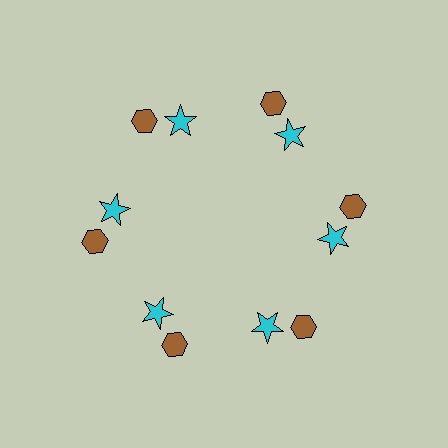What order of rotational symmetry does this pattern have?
This pattern has 6-fold rotational symmetry.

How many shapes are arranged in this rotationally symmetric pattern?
There are 12 shapes, arranged in 6 groups of 2.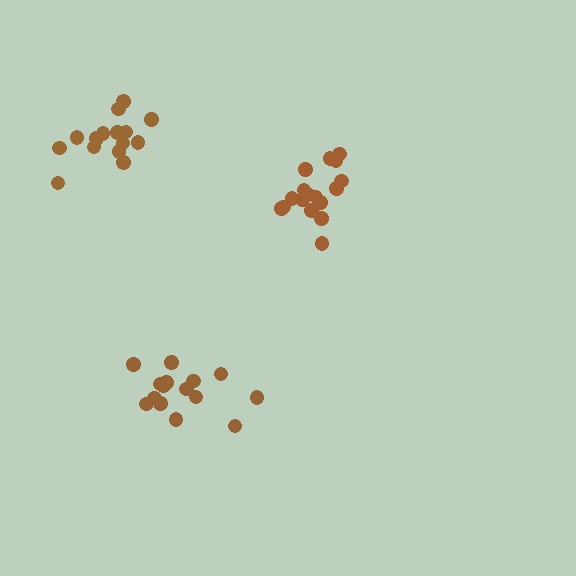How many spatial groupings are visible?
There are 3 spatial groupings.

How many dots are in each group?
Group 1: 15 dots, Group 2: 15 dots, Group 3: 17 dots (47 total).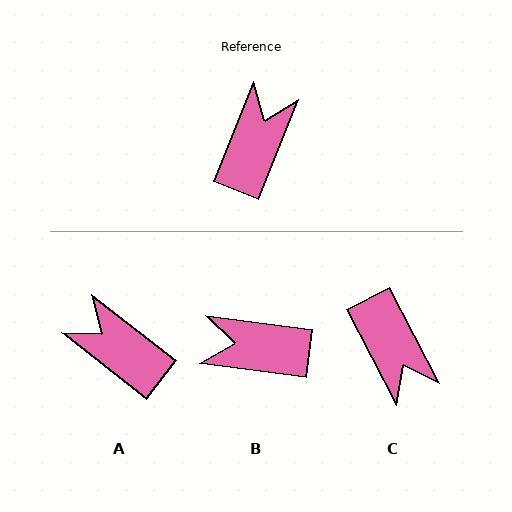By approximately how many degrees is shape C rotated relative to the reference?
Approximately 130 degrees clockwise.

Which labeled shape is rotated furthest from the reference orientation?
C, about 130 degrees away.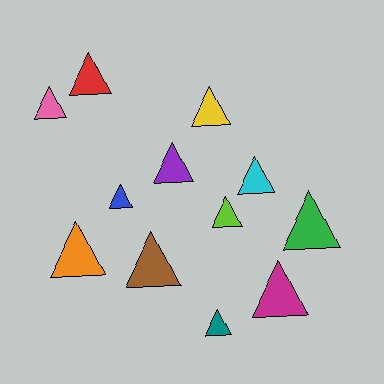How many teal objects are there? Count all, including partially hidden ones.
There is 1 teal object.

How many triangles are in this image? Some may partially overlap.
There are 12 triangles.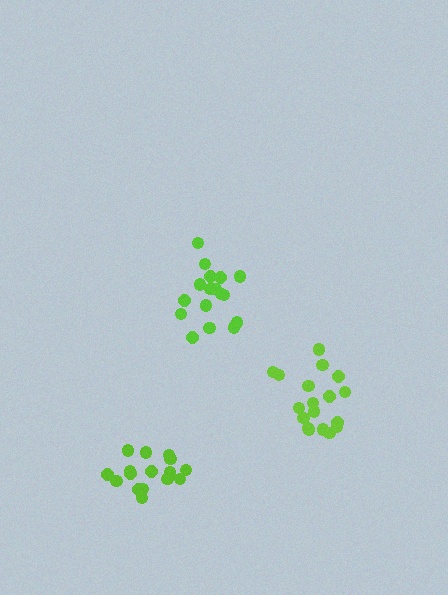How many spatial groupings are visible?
There are 3 spatial groupings.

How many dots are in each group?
Group 1: 18 dots, Group 2: 17 dots, Group 3: 16 dots (51 total).